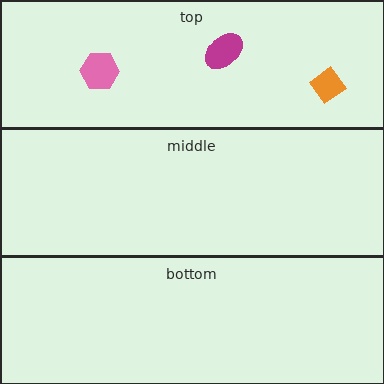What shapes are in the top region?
The pink hexagon, the orange diamond, the magenta ellipse.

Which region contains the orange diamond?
The top region.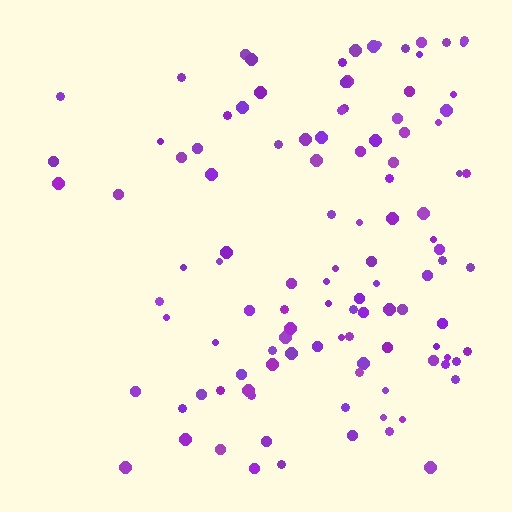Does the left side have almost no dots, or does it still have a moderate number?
Still a moderate number, just noticeably fewer than the right.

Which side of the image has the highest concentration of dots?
The right.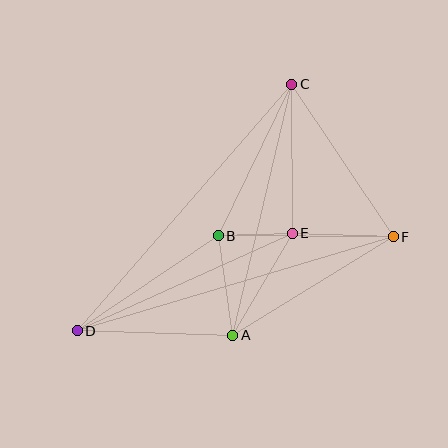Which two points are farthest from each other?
Points D and F are farthest from each other.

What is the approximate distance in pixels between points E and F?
The distance between E and F is approximately 101 pixels.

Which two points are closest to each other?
Points B and E are closest to each other.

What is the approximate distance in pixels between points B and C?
The distance between B and C is approximately 169 pixels.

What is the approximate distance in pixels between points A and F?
The distance between A and F is approximately 189 pixels.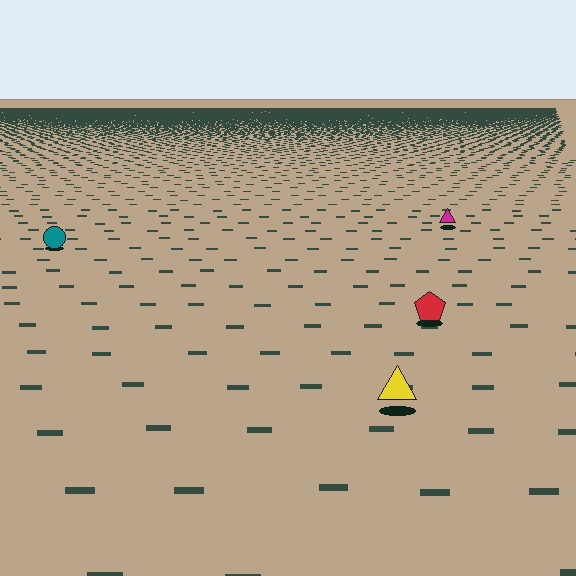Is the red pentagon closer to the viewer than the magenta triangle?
Yes. The red pentagon is closer — you can tell from the texture gradient: the ground texture is coarser near it.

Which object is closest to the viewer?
The yellow triangle is closest. The texture marks near it are larger and more spread out.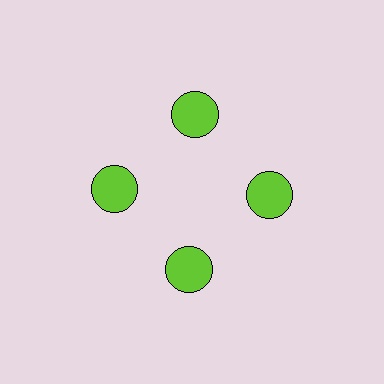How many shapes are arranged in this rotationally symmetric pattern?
There are 4 shapes, arranged in 4 groups of 1.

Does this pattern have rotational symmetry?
Yes, this pattern has 4-fold rotational symmetry. It looks the same after rotating 90 degrees around the center.